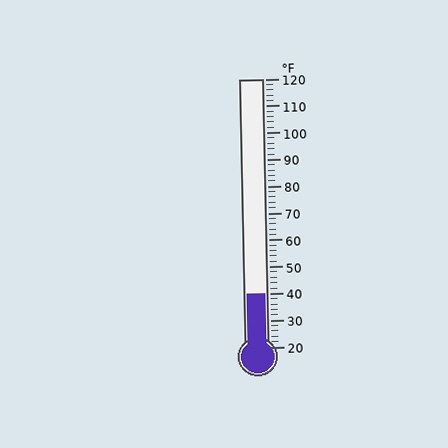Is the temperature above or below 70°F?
The temperature is below 70°F.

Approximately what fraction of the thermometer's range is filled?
The thermometer is filled to approximately 20% of its range.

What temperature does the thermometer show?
The thermometer shows approximately 40°F.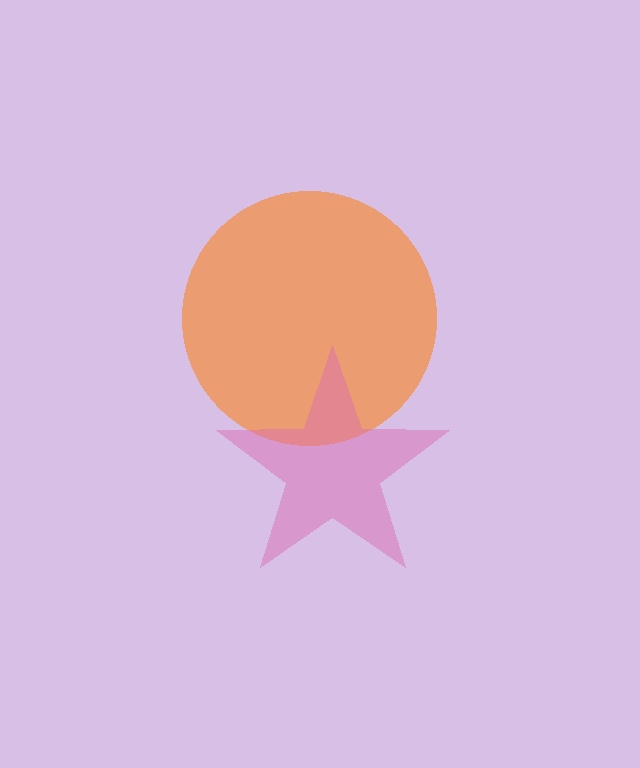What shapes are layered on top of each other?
The layered shapes are: an orange circle, a pink star.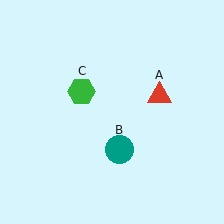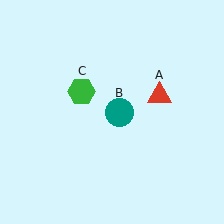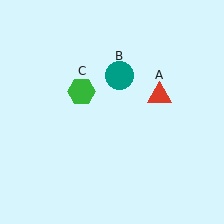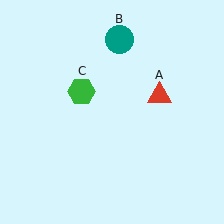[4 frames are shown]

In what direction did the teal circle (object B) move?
The teal circle (object B) moved up.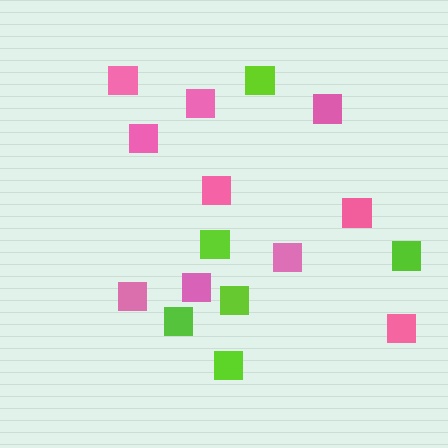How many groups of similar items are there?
There are 2 groups: one group of lime squares (6) and one group of pink squares (10).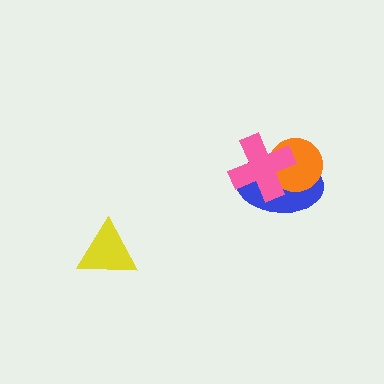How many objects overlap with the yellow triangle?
0 objects overlap with the yellow triangle.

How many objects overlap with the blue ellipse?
2 objects overlap with the blue ellipse.